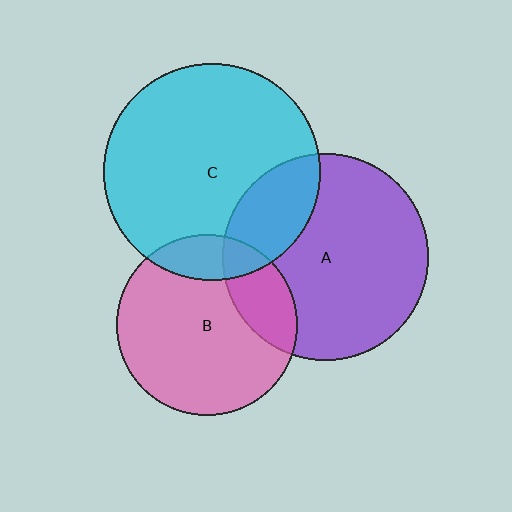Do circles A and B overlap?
Yes.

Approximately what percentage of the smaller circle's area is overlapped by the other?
Approximately 20%.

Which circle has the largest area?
Circle C (cyan).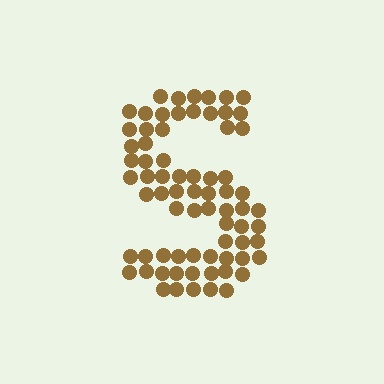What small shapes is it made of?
It is made of small circles.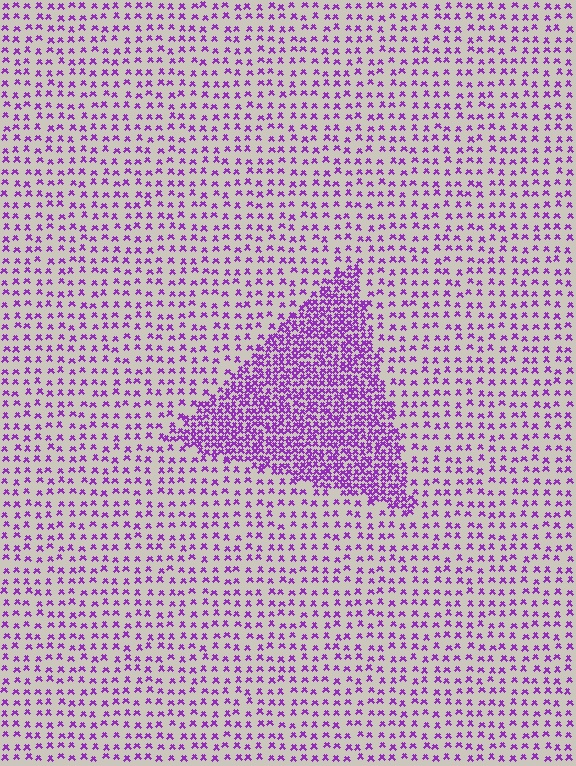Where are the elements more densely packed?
The elements are more densely packed inside the triangle boundary.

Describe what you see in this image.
The image contains small purple elements arranged at two different densities. A triangle-shaped region is visible where the elements are more densely packed than the surrounding area.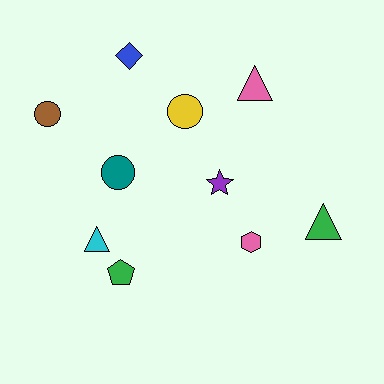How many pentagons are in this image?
There is 1 pentagon.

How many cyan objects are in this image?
There is 1 cyan object.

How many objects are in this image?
There are 10 objects.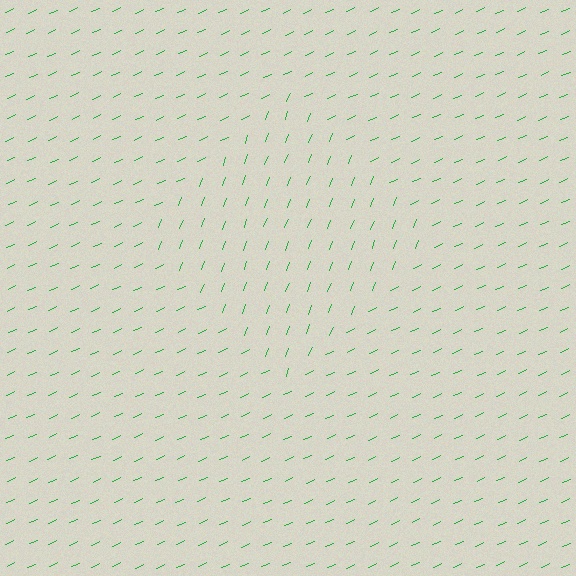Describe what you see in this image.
The image is filled with small green line segments. A diamond region in the image has lines oriented differently from the surrounding lines, creating a visible texture boundary.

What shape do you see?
I see a diamond.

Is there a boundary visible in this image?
Yes, there is a texture boundary formed by a change in line orientation.